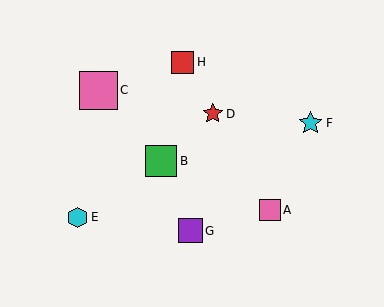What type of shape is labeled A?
Shape A is a pink square.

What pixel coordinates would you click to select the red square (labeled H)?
Click at (183, 62) to select the red square H.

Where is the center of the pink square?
The center of the pink square is at (98, 90).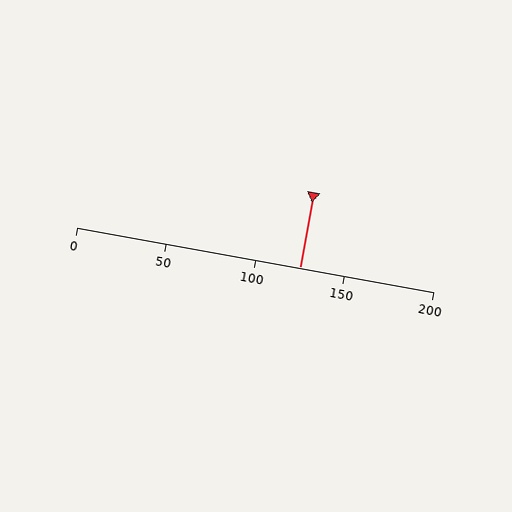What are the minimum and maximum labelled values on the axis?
The axis runs from 0 to 200.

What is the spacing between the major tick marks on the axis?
The major ticks are spaced 50 apart.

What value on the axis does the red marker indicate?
The marker indicates approximately 125.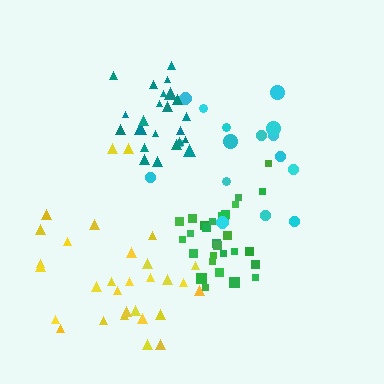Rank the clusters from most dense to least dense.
teal, green, yellow, cyan.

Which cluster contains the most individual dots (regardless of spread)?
Yellow (30).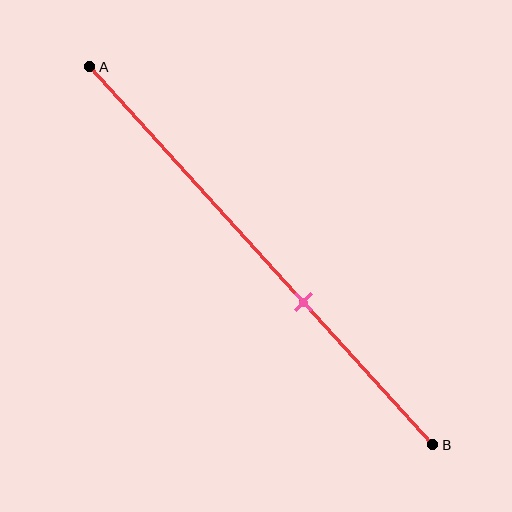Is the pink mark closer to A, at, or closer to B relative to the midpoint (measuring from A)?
The pink mark is closer to point B than the midpoint of segment AB.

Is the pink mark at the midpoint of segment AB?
No, the mark is at about 60% from A, not at the 50% midpoint.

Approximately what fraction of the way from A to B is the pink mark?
The pink mark is approximately 60% of the way from A to B.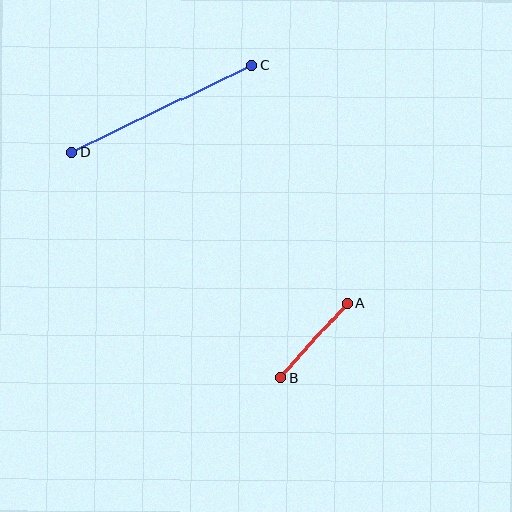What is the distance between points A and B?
The distance is approximately 100 pixels.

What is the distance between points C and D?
The distance is approximately 200 pixels.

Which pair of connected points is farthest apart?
Points C and D are farthest apart.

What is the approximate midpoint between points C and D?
The midpoint is at approximately (162, 108) pixels.